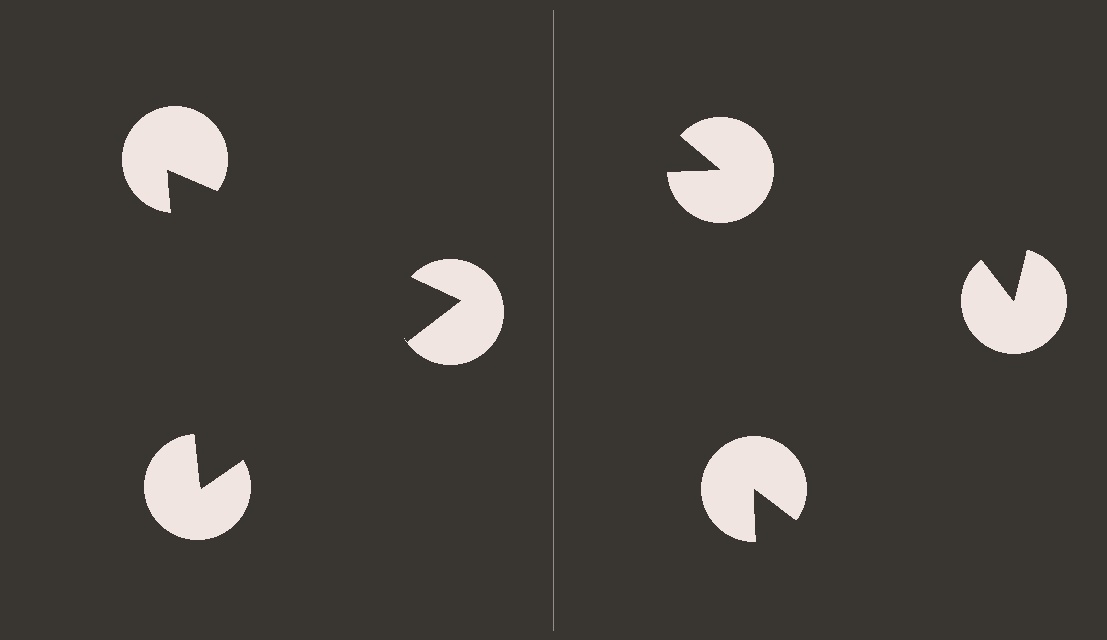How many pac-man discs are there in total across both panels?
6 — 3 on each side.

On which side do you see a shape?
An illusory triangle appears on the left side. On the right side the wedge cuts are rotated, so no coherent shape forms.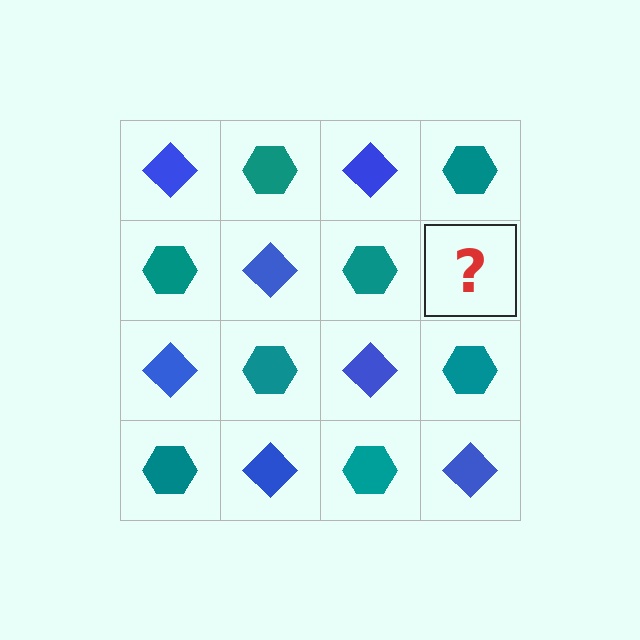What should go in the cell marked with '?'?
The missing cell should contain a blue diamond.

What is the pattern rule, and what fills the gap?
The rule is that it alternates blue diamond and teal hexagon in a checkerboard pattern. The gap should be filled with a blue diamond.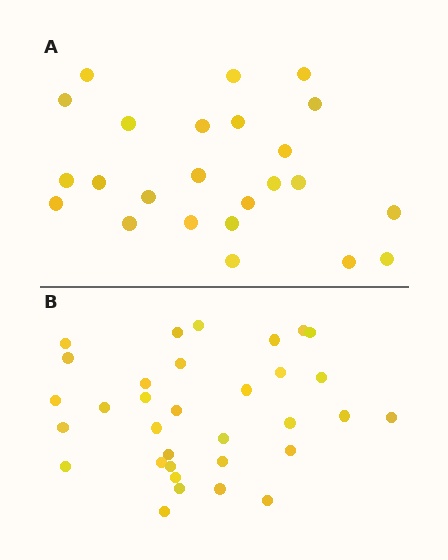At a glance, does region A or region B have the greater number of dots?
Region B (the bottom region) has more dots.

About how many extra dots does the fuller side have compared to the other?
Region B has roughly 8 or so more dots than region A.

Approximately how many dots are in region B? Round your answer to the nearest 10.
About 30 dots. (The exact count is 33, which rounds to 30.)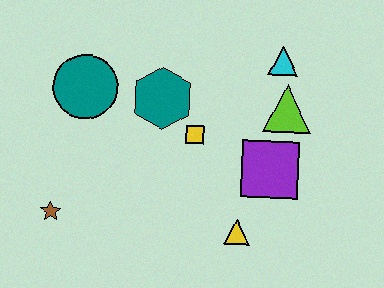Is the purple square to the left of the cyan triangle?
Yes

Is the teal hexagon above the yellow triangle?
Yes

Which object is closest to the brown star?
The teal circle is closest to the brown star.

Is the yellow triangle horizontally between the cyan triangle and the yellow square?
Yes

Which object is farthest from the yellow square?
The brown star is farthest from the yellow square.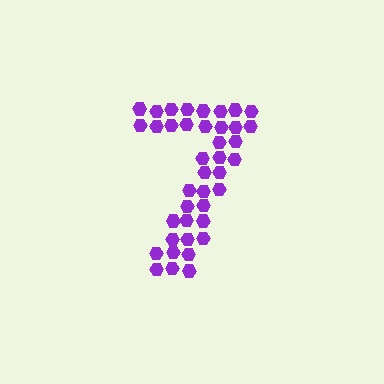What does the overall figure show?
The overall figure shows the digit 7.